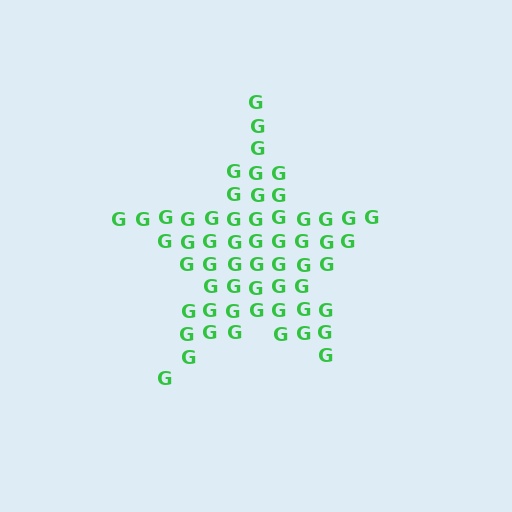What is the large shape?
The large shape is a star.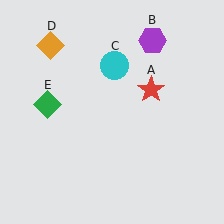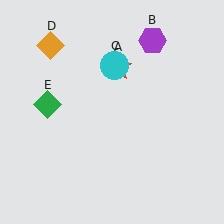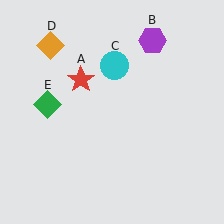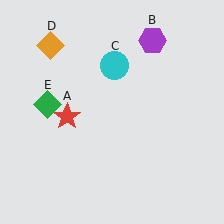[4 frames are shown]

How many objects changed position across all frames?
1 object changed position: red star (object A).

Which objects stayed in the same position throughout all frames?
Purple hexagon (object B) and cyan circle (object C) and orange diamond (object D) and green diamond (object E) remained stationary.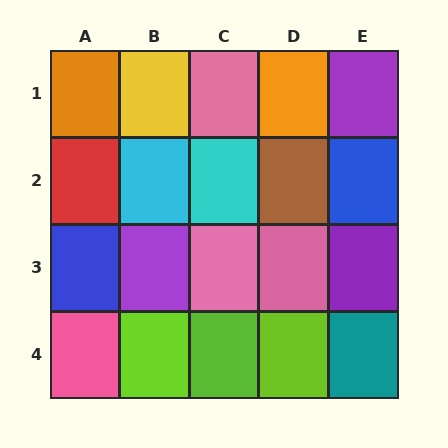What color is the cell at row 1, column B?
Yellow.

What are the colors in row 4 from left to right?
Pink, lime, lime, lime, teal.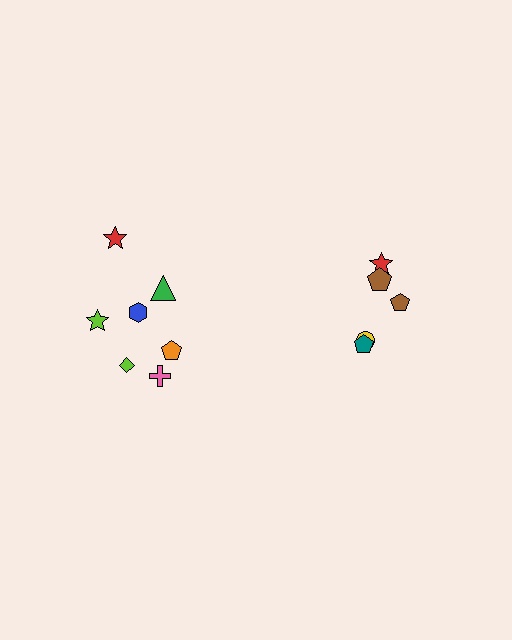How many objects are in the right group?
There are 5 objects.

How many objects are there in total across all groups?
There are 12 objects.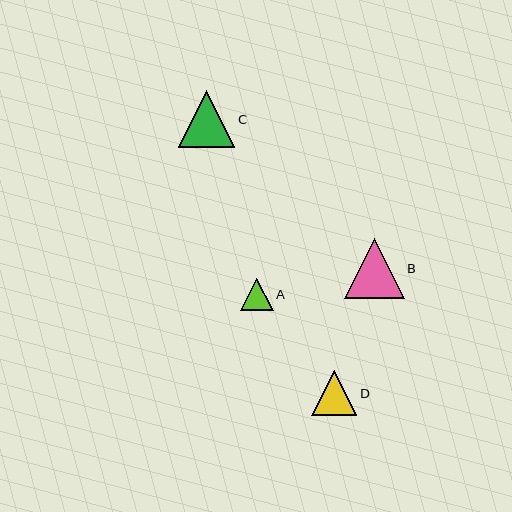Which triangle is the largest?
Triangle B is the largest with a size of approximately 60 pixels.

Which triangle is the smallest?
Triangle A is the smallest with a size of approximately 33 pixels.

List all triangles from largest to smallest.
From largest to smallest: B, C, D, A.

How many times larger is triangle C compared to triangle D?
Triangle C is approximately 1.3 times the size of triangle D.